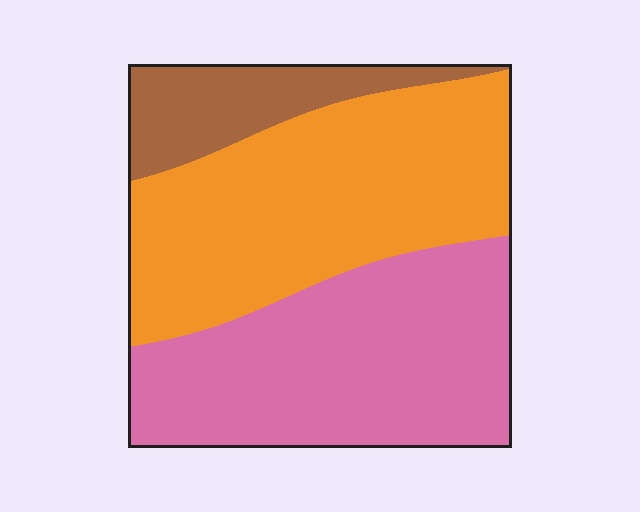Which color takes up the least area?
Brown, at roughly 15%.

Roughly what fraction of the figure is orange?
Orange takes up between a quarter and a half of the figure.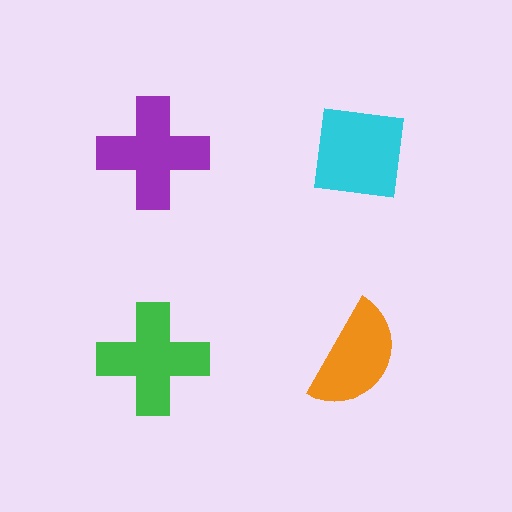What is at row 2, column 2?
An orange semicircle.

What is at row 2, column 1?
A green cross.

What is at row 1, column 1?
A purple cross.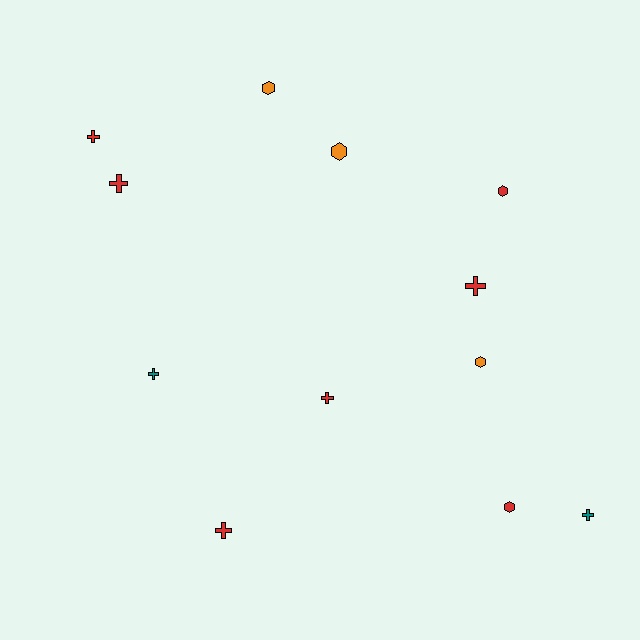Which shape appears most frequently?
Cross, with 7 objects.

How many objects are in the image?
There are 12 objects.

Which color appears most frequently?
Red, with 7 objects.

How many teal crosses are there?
There are 2 teal crosses.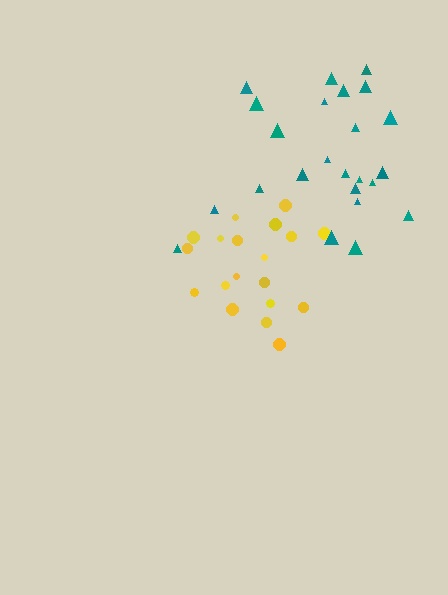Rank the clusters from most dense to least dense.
yellow, teal.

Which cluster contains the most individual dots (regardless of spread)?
Teal (24).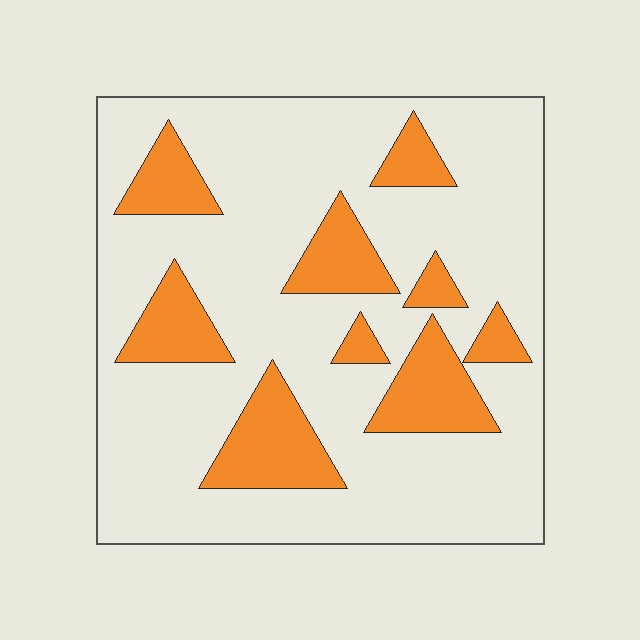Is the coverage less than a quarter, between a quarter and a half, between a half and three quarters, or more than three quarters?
Less than a quarter.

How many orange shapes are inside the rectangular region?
9.